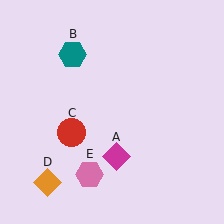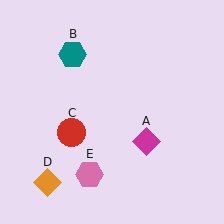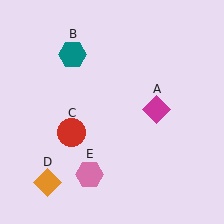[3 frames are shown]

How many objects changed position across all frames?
1 object changed position: magenta diamond (object A).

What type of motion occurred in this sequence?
The magenta diamond (object A) rotated counterclockwise around the center of the scene.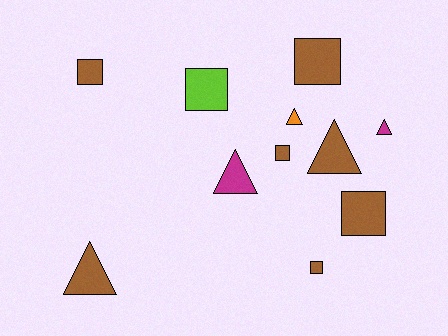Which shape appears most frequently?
Square, with 6 objects.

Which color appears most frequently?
Brown, with 7 objects.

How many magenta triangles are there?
There are 2 magenta triangles.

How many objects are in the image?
There are 11 objects.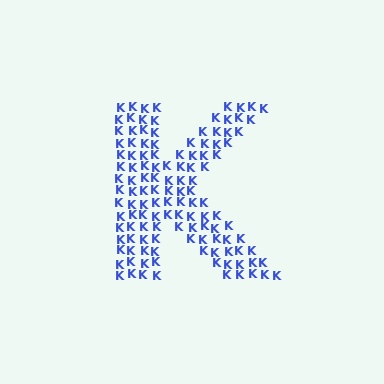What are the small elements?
The small elements are letter K's.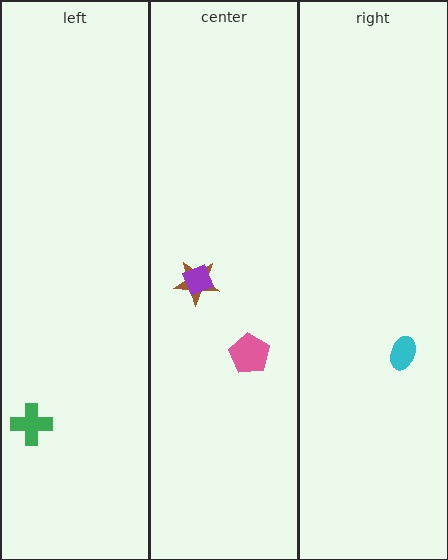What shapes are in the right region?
The cyan ellipse.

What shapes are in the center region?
The pink pentagon, the brown star, the purple diamond.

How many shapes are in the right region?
1.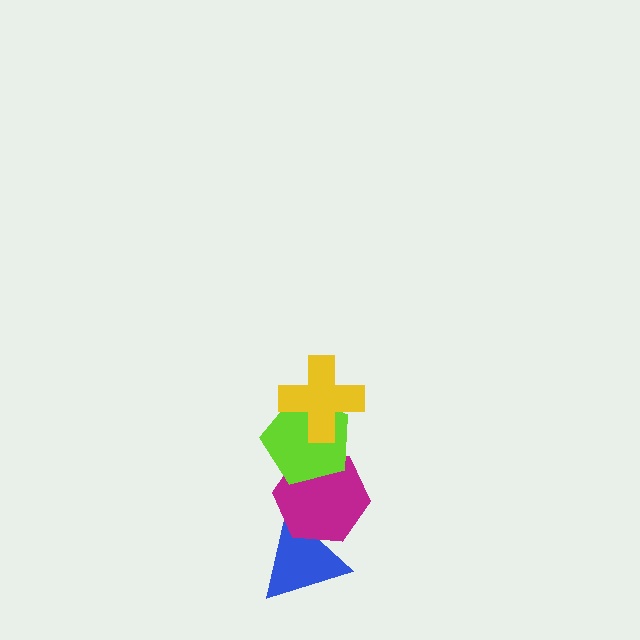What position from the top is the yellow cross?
The yellow cross is 1st from the top.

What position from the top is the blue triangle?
The blue triangle is 4th from the top.